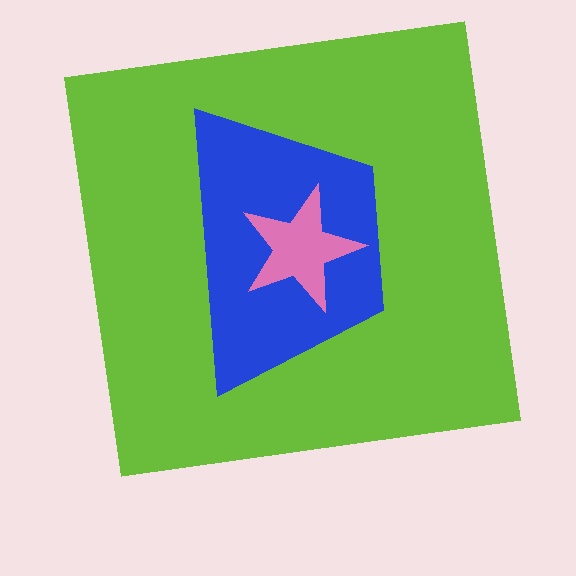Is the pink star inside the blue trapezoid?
Yes.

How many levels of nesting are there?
3.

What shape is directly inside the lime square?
The blue trapezoid.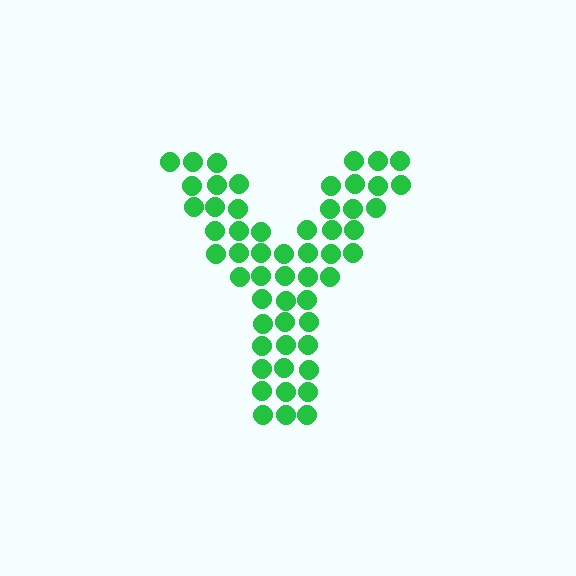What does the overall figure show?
The overall figure shows the letter Y.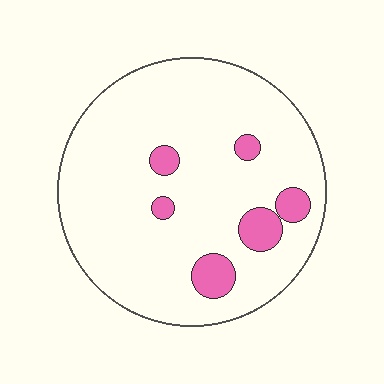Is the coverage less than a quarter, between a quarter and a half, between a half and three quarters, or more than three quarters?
Less than a quarter.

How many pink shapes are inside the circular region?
6.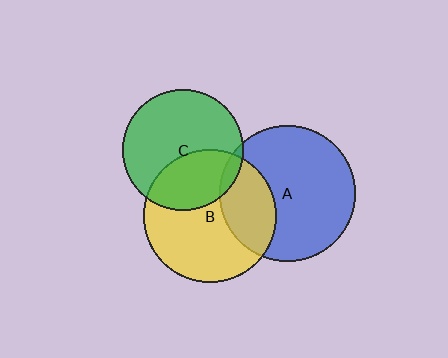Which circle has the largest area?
Circle A (blue).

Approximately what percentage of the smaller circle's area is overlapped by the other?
Approximately 35%.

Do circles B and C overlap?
Yes.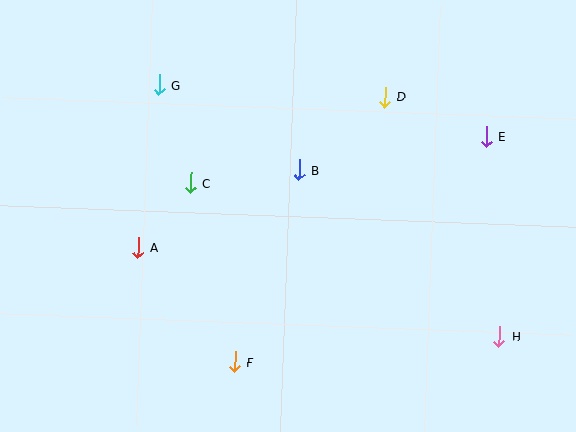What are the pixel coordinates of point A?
Point A is at (138, 248).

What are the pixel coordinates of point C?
Point C is at (191, 183).